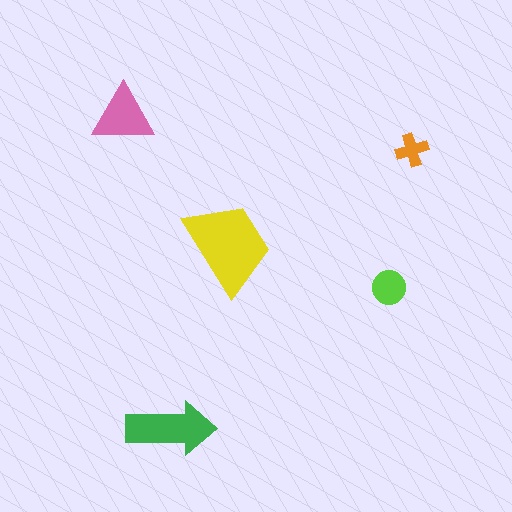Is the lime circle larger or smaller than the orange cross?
Larger.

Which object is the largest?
The yellow trapezoid.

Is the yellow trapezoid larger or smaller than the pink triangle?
Larger.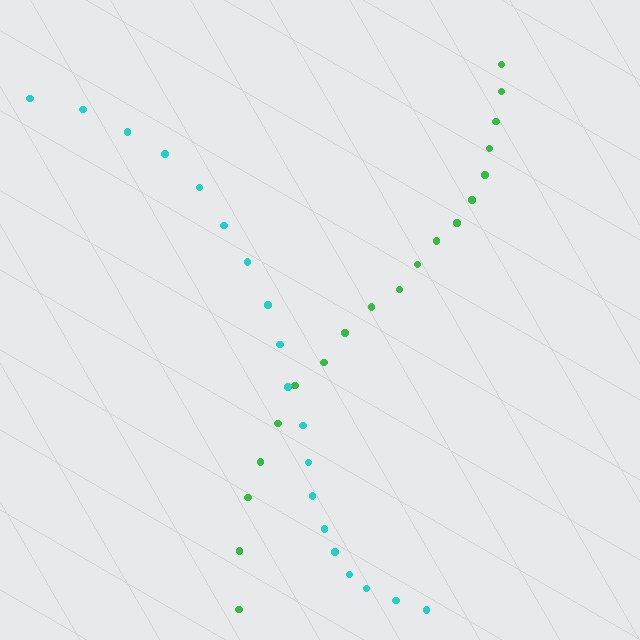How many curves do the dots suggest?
There are 2 distinct paths.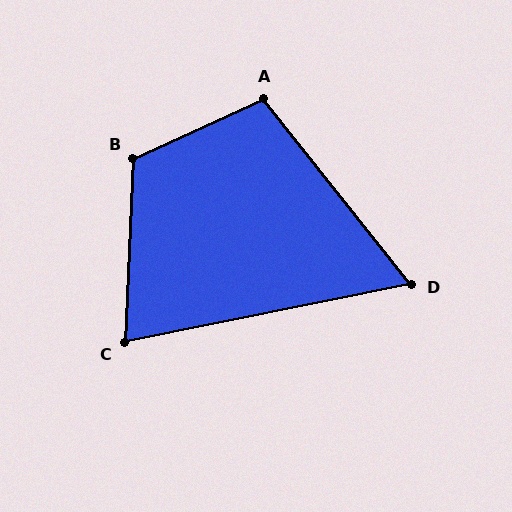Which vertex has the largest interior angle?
B, at approximately 117 degrees.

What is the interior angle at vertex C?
Approximately 76 degrees (acute).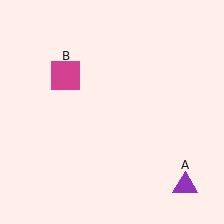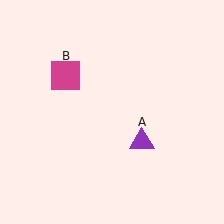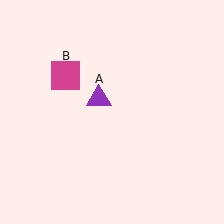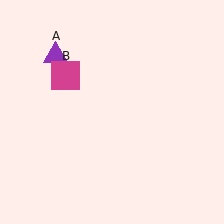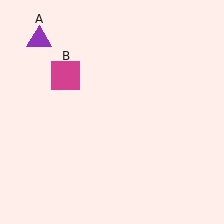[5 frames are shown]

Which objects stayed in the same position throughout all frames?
Magenta square (object B) remained stationary.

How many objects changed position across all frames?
1 object changed position: purple triangle (object A).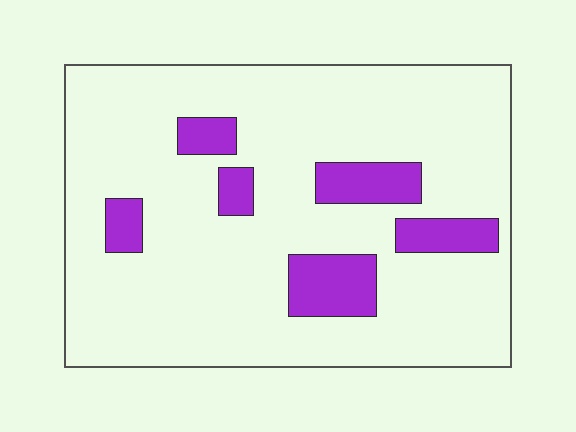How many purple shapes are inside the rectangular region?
6.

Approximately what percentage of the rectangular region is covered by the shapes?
Approximately 15%.